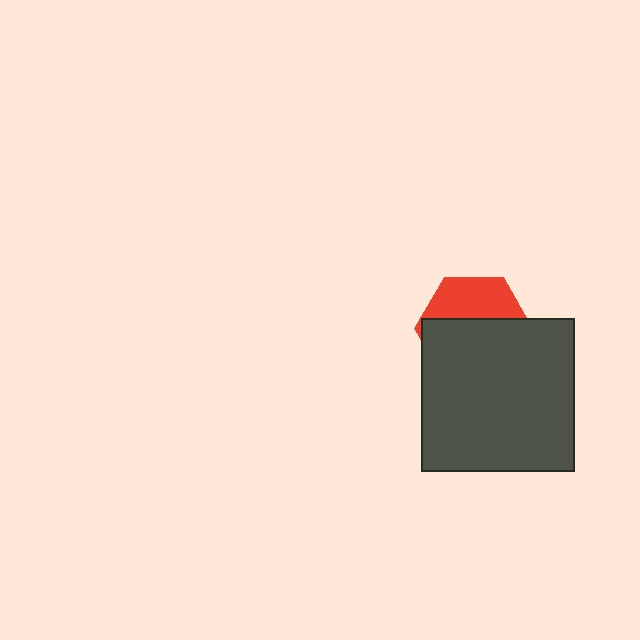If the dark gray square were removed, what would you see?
You would see the complete red hexagon.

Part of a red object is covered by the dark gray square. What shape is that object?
It is a hexagon.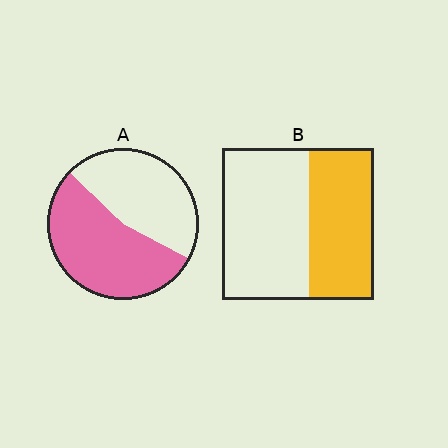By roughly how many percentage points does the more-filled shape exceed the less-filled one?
By roughly 10 percentage points (A over B).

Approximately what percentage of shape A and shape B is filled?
A is approximately 55% and B is approximately 45%.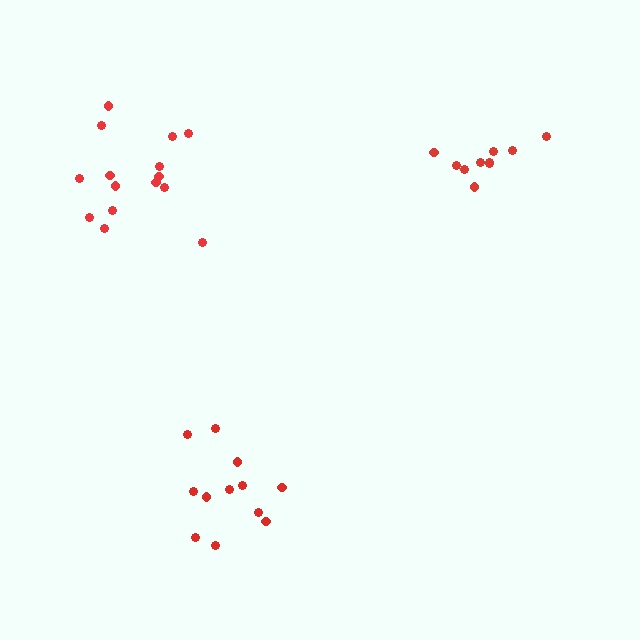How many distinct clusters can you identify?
There are 3 distinct clusters.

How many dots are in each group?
Group 1: 12 dots, Group 2: 10 dots, Group 3: 15 dots (37 total).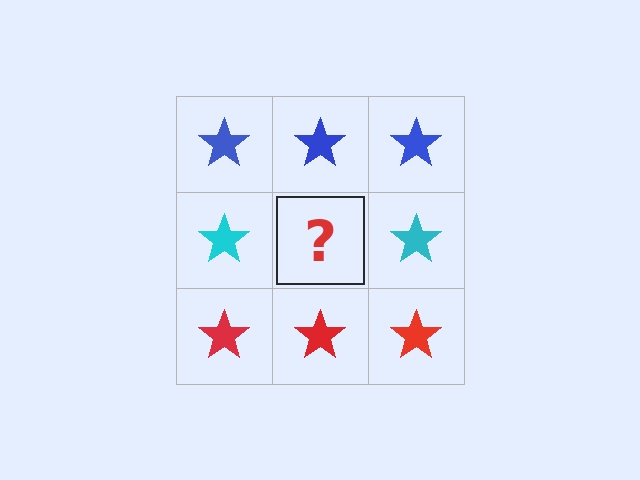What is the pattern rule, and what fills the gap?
The rule is that each row has a consistent color. The gap should be filled with a cyan star.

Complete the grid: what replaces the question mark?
The question mark should be replaced with a cyan star.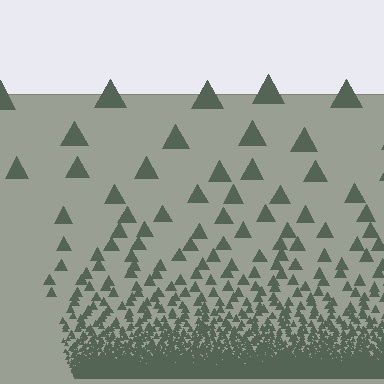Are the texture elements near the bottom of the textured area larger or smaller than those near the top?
Smaller. The gradient is inverted — elements near the bottom are smaller and denser.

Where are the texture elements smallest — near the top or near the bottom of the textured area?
Near the bottom.